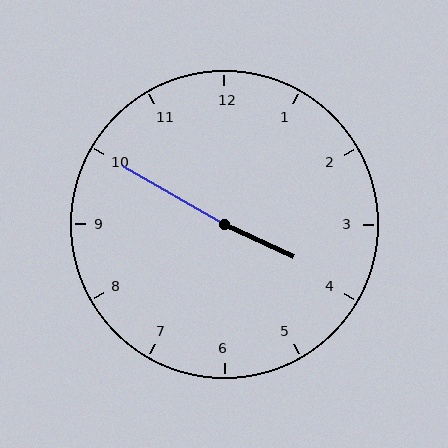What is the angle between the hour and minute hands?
Approximately 175 degrees.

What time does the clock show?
3:50.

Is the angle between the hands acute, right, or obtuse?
It is obtuse.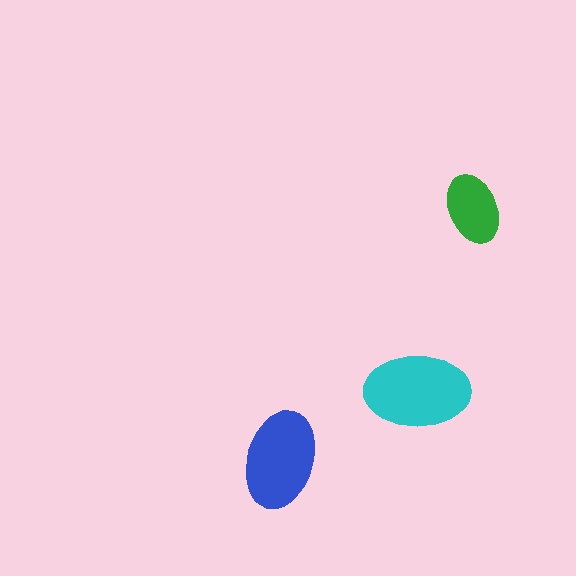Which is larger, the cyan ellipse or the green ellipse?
The cyan one.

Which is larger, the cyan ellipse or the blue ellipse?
The cyan one.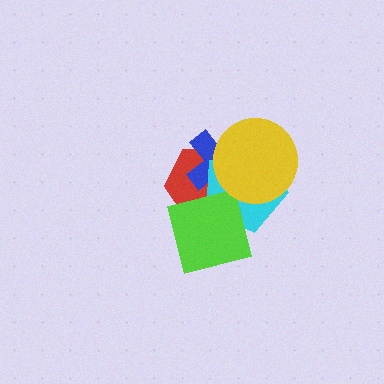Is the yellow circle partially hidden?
No, no other shape covers it.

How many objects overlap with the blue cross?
4 objects overlap with the blue cross.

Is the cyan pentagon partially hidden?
Yes, it is partially covered by another shape.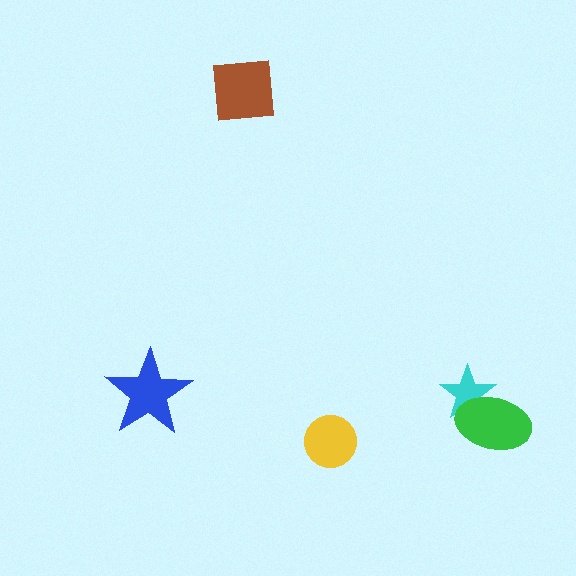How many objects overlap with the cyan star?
1 object overlaps with the cyan star.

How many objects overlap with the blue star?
0 objects overlap with the blue star.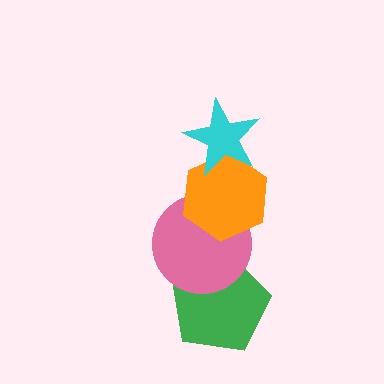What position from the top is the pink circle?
The pink circle is 3rd from the top.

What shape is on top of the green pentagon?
The pink circle is on top of the green pentagon.